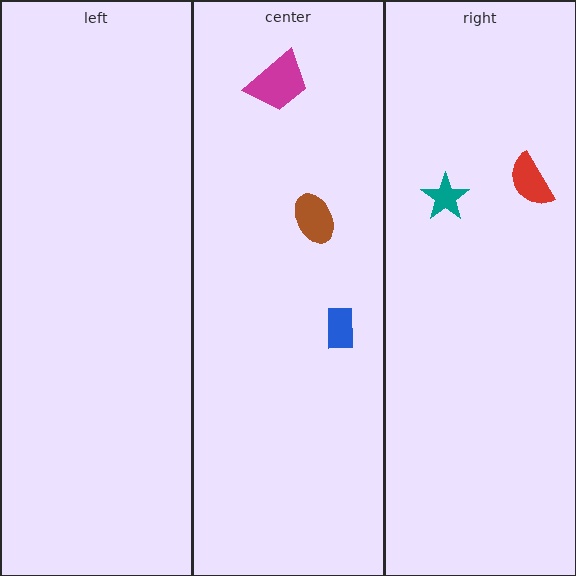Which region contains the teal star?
The right region.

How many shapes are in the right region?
2.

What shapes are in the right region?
The red semicircle, the teal star.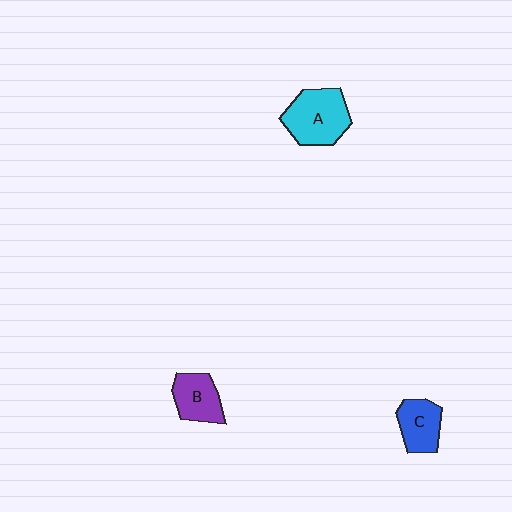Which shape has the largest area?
Shape A (cyan).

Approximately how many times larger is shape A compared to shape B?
Approximately 1.5 times.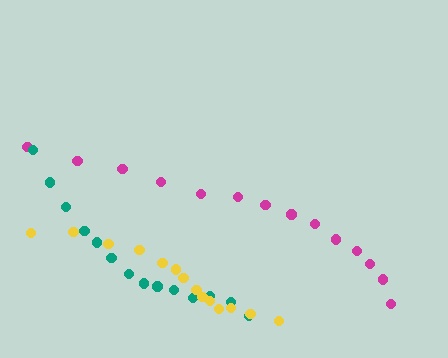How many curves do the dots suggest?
There are 3 distinct paths.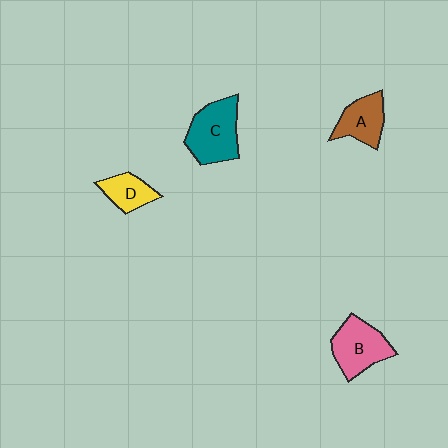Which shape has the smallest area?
Shape D (yellow).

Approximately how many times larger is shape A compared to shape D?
Approximately 1.2 times.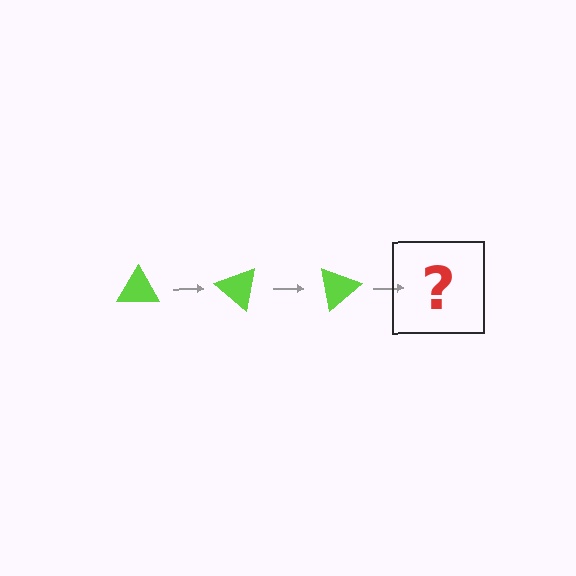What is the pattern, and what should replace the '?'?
The pattern is that the triangle rotates 40 degrees each step. The '?' should be a lime triangle rotated 120 degrees.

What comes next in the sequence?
The next element should be a lime triangle rotated 120 degrees.